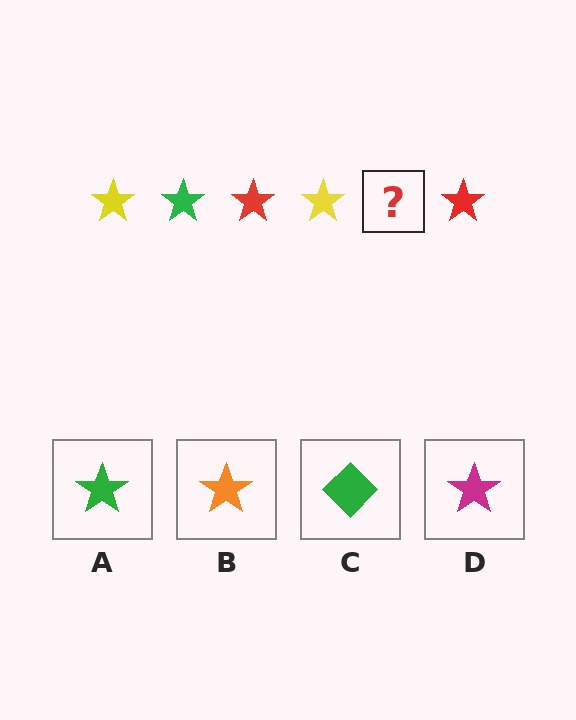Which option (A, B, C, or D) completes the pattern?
A.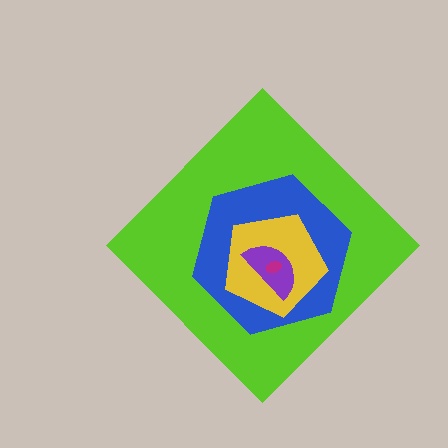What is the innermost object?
The magenta ellipse.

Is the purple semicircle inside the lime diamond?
Yes.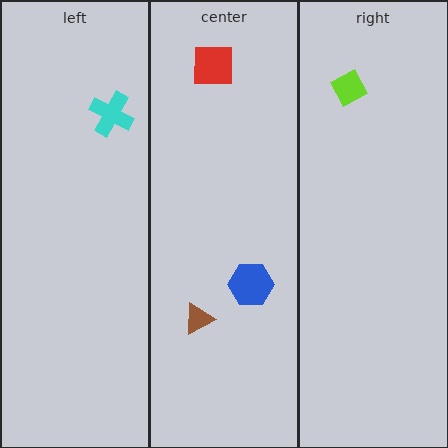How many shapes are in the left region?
1.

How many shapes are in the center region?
3.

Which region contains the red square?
The center region.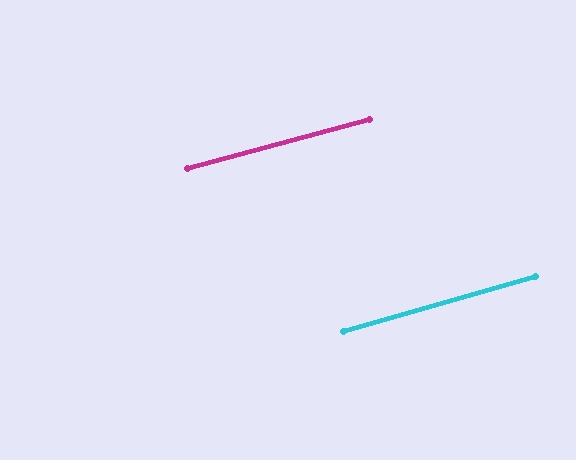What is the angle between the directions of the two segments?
Approximately 1 degree.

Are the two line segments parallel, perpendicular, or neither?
Parallel — their directions differ by only 0.8°.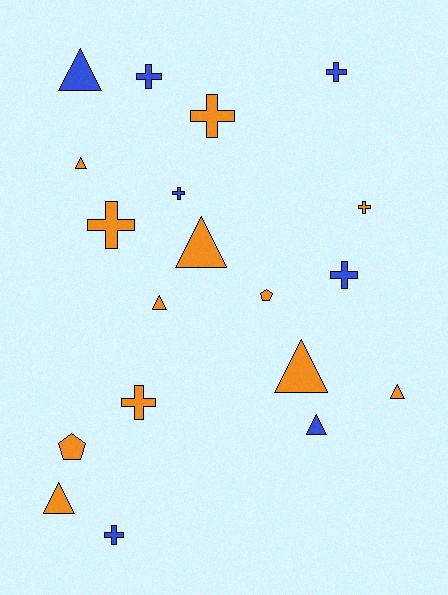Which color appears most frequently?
Orange, with 12 objects.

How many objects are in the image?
There are 19 objects.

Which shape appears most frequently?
Cross, with 9 objects.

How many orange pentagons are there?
There are 2 orange pentagons.